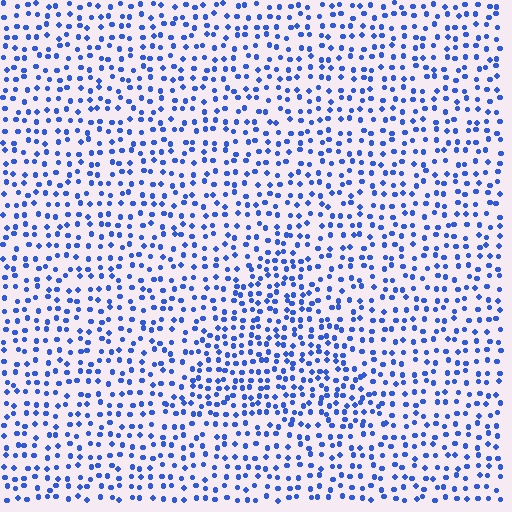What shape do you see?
I see a triangle.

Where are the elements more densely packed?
The elements are more densely packed inside the triangle boundary.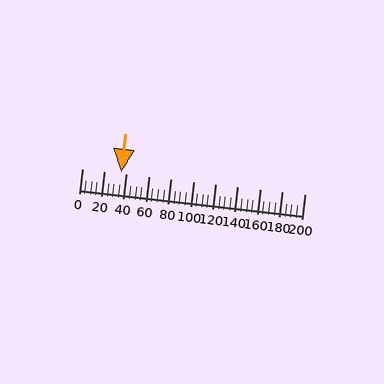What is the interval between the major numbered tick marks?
The major tick marks are spaced 20 units apart.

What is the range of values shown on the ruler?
The ruler shows values from 0 to 200.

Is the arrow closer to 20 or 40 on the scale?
The arrow is closer to 40.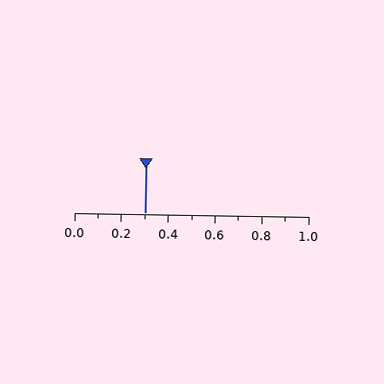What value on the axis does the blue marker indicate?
The marker indicates approximately 0.3.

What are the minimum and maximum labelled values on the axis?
The axis runs from 0.0 to 1.0.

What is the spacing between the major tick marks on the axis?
The major ticks are spaced 0.2 apart.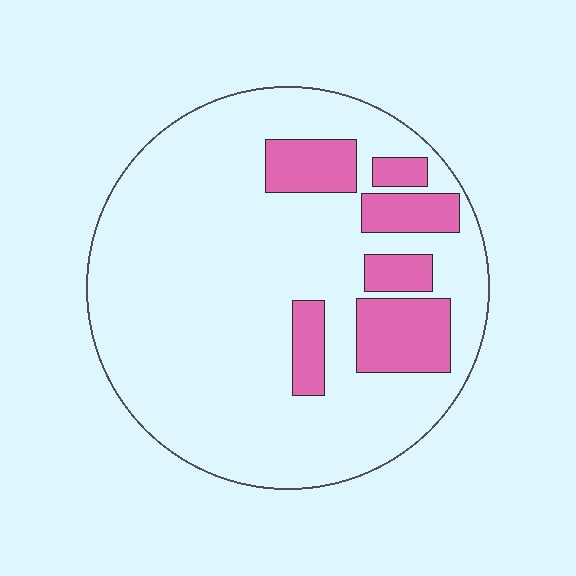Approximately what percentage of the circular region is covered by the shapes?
Approximately 20%.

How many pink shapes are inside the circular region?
6.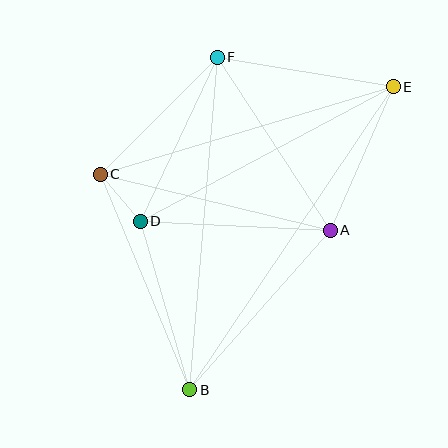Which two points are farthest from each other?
Points B and E are farthest from each other.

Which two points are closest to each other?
Points C and D are closest to each other.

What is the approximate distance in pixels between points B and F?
The distance between B and F is approximately 334 pixels.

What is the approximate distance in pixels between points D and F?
The distance between D and F is approximately 181 pixels.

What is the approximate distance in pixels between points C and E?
The distance between C and E is approximately 306 pixels.